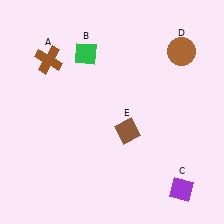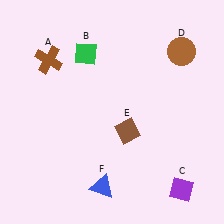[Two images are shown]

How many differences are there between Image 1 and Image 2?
There is 1 difference between the two images.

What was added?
A blue triangle (F) was added in Image 2.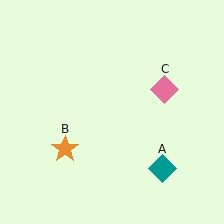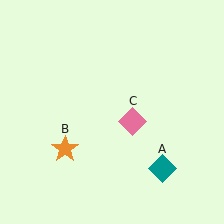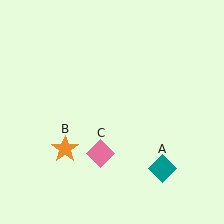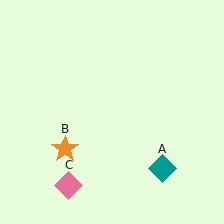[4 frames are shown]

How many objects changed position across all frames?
1 object changed position: pink diamond (object C).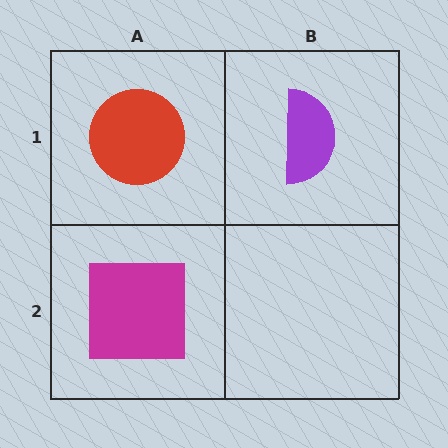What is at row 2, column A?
A magenta square.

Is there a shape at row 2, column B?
No, that cell is empty.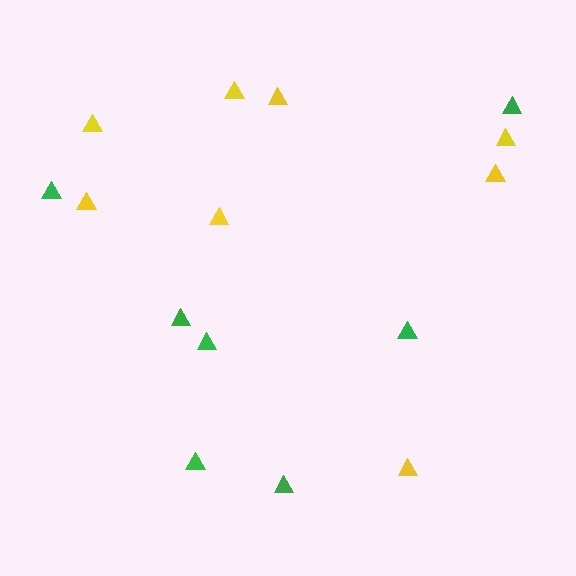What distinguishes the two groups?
There are 2 groups: one group of green triangles (7) and one group of yellow triangles (8).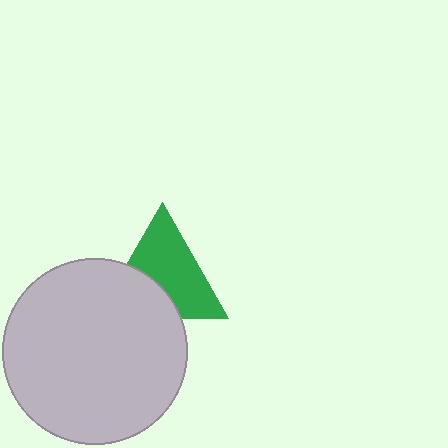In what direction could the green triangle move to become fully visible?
The green triangle could move up. That would shift it out from behind the light gray circle entirely.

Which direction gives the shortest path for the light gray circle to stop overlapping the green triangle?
Moving down gives the shortest separation.